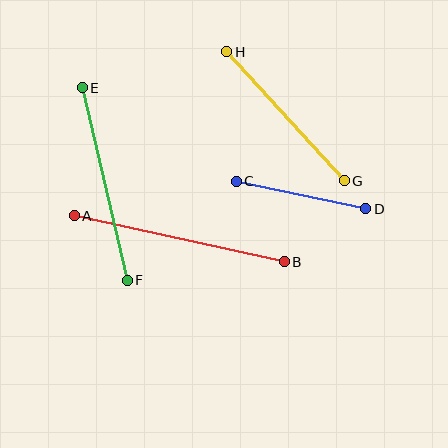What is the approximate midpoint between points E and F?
The midpoint is at approximately (105, 184) pixels.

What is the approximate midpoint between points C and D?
The midpoint is at approximately (301, 195) pixels.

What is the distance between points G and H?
The distance is approximately 175 pixels.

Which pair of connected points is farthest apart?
Points A and B are farthest apart.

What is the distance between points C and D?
The distance is approximately 132 pixels.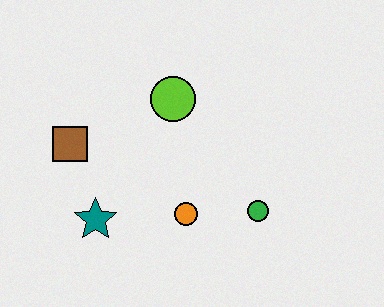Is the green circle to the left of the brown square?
No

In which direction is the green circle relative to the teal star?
The green circle is to the right of the teal star.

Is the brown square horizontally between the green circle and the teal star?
No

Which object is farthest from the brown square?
The green circle is farthest from the brown square.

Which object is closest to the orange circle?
The green circle is closest to the orange circle.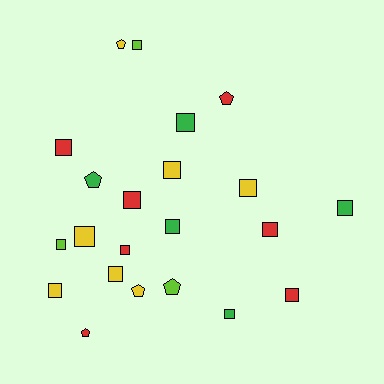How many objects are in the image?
There are 22 objects.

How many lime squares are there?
There are 2 lime squares.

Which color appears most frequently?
Red, with 7 objects.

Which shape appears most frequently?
Square, with 16 objects.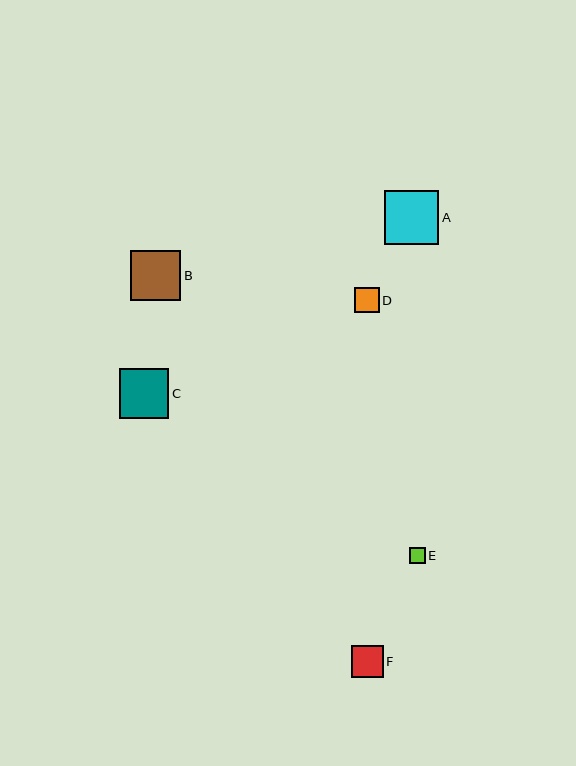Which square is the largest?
Square A is the largest with a size of approximately 54 pixels.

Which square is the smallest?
Square E is the smallest with a size of approximately 16 pixels.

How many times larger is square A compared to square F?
Square A is approximately 1.7 times the size of square F.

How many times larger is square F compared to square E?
Square F is approximately 2.0 times the size of square E.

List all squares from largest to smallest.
From largest to smallest: A, B, C, F, D, E.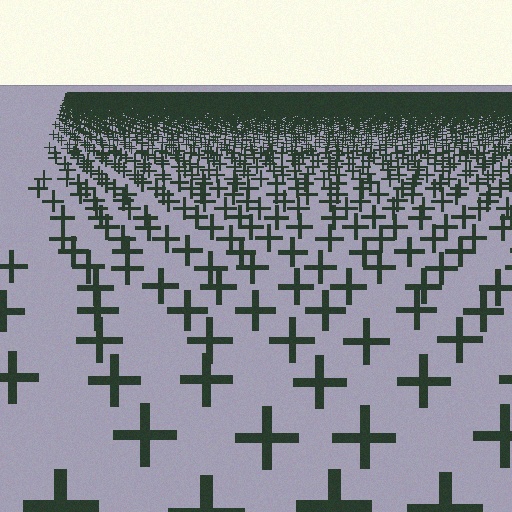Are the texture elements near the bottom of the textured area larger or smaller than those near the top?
Larger. Near the bottom, elements are closer to the viewer and appear at a bigger on-screen size.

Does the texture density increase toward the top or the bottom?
Density increases toward the top.